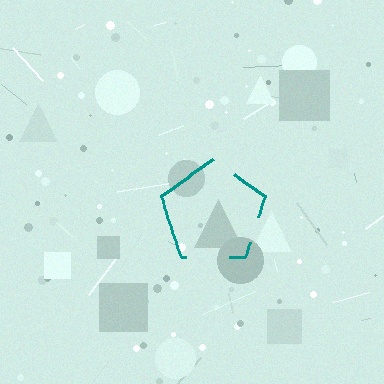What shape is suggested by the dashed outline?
The dashed outline suggests a pentagon.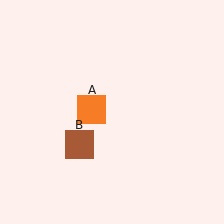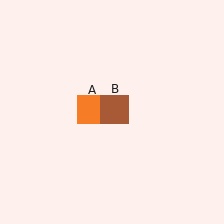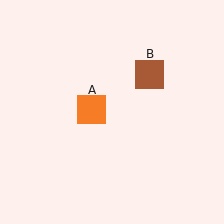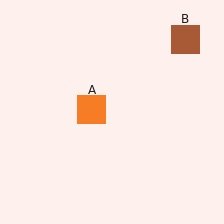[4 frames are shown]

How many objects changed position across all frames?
1 object changed position: brown square (object B).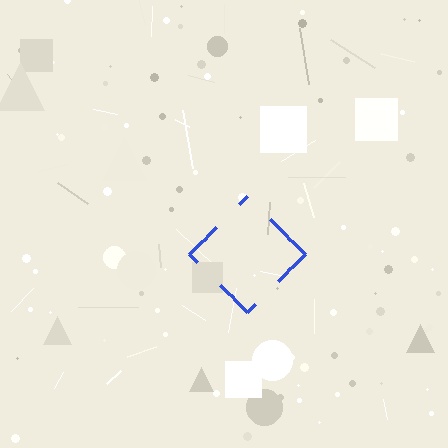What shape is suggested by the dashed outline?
The dashed outline suggests a diamond.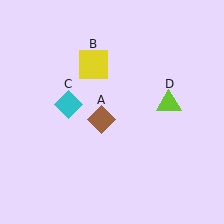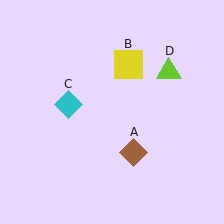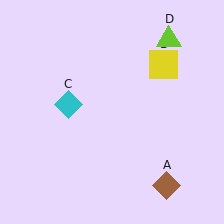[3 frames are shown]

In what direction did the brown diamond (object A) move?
The brown diamond (object A) moved down and to the right.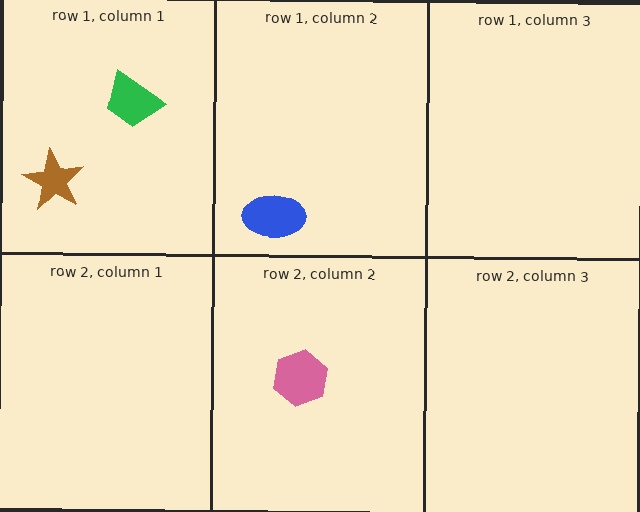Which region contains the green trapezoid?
The row 1, column 1 region.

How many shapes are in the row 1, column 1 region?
2.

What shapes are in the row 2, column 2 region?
The pink hexagon.